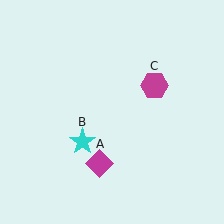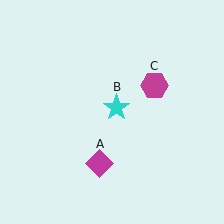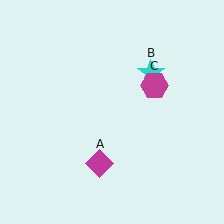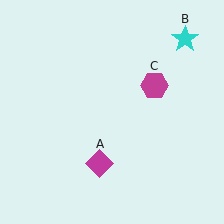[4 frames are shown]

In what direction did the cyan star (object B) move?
The cyan star (object B) moved up and to the right.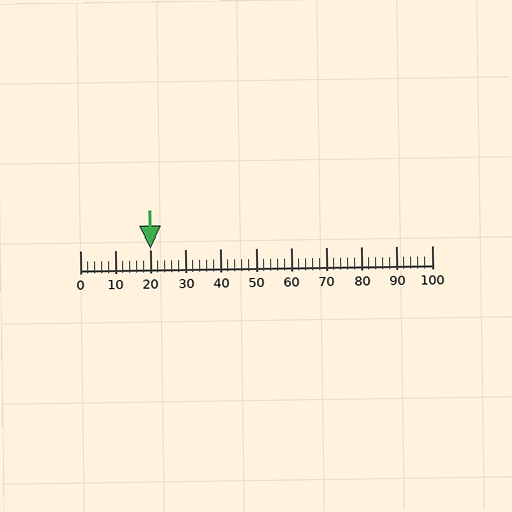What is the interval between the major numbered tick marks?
The major tick marks are spaced 10 units apart.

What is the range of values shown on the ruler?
The ruler shows values from 0 to 100.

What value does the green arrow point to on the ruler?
The green arrow points to approximately 20.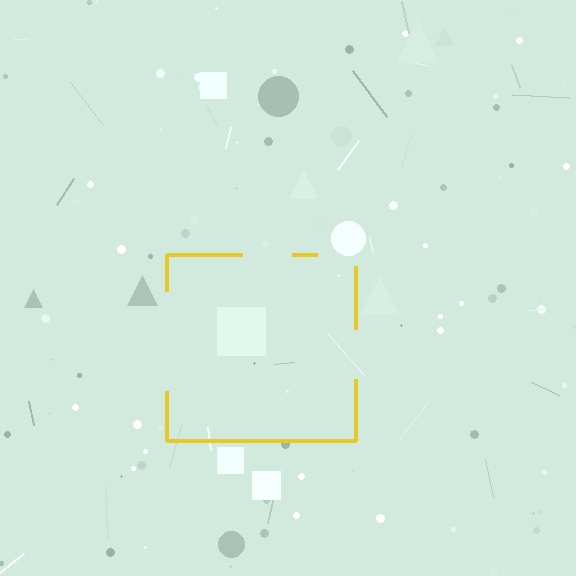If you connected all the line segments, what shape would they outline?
They would outline a square.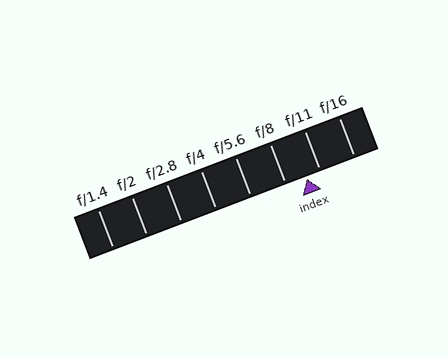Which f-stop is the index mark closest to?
The index mark is closest to f/11.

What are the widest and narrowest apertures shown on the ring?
The widest aperture shown is f/1.4 and the narrowest is f/16.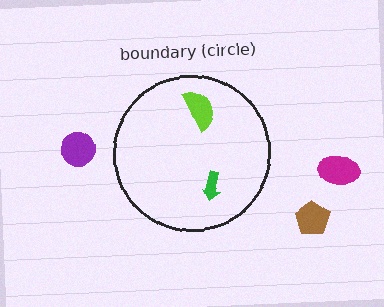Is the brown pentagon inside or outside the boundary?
Outside.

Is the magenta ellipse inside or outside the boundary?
Outside.